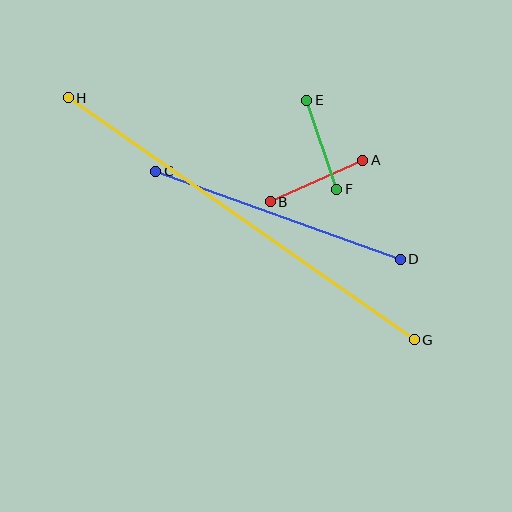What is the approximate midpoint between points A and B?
The midpoint is at approximately (316, 181) pixels.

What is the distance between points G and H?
The distance is approximately 422 pixels.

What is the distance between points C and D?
The distance is approximately 260 pixels.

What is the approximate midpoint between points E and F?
The midpoint is at approximately (322, 145) pixels.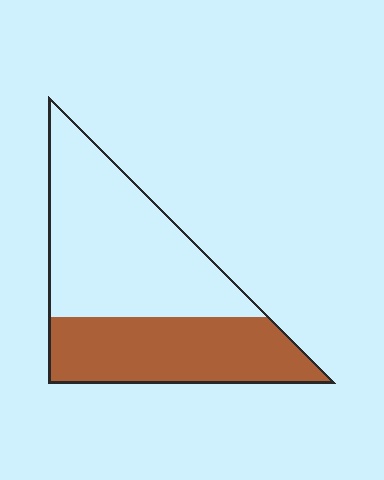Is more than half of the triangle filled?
No.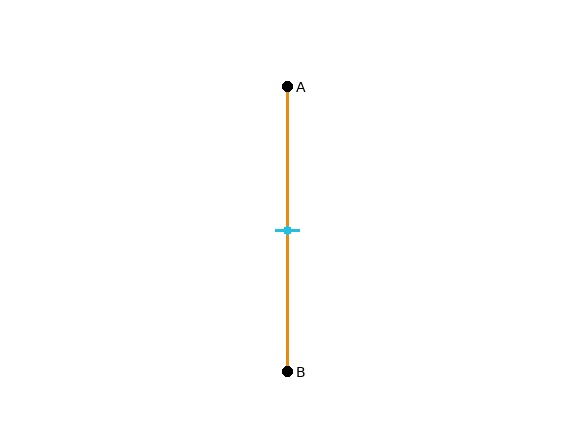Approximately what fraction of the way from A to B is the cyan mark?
The cyan mark is approximately 50% of the way from A to B.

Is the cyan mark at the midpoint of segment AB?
Yes, the mark is approximately at the midpoint.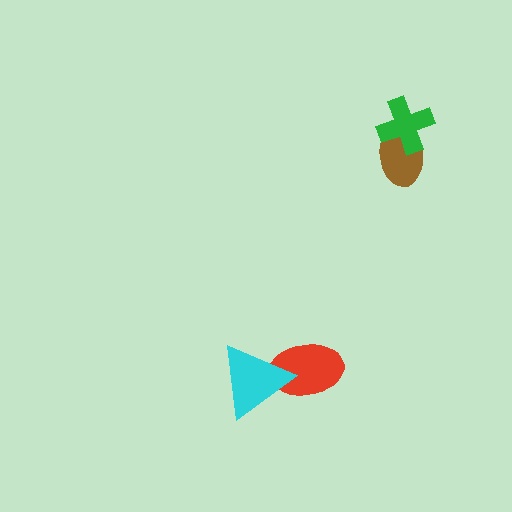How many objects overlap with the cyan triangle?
1 object overlaps with the cyan triangle.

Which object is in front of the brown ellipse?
The green cross is in front of the brown ellipse.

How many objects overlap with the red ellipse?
1 object overlaps with the red ellipse.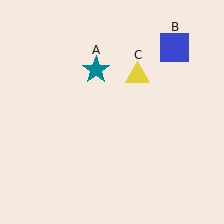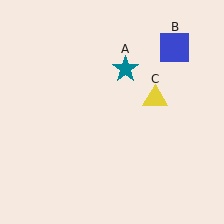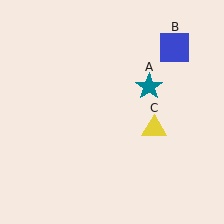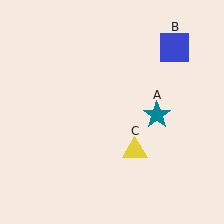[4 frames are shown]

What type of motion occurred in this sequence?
The teal star (object A), yellow triangle (object C) rotated clockwise around the center of the scene.